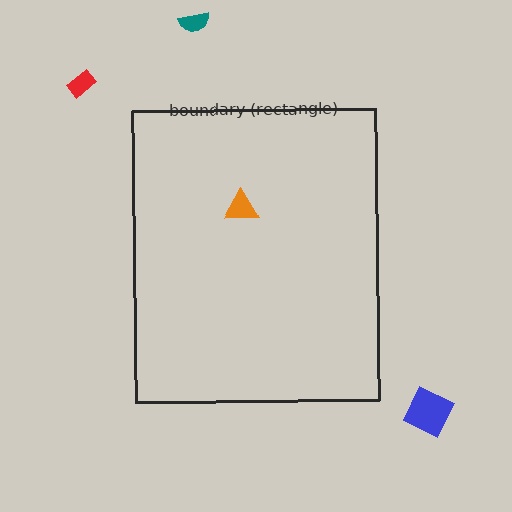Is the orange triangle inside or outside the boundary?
Inside.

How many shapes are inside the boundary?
1 inside, 3 outside.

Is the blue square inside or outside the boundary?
Outside.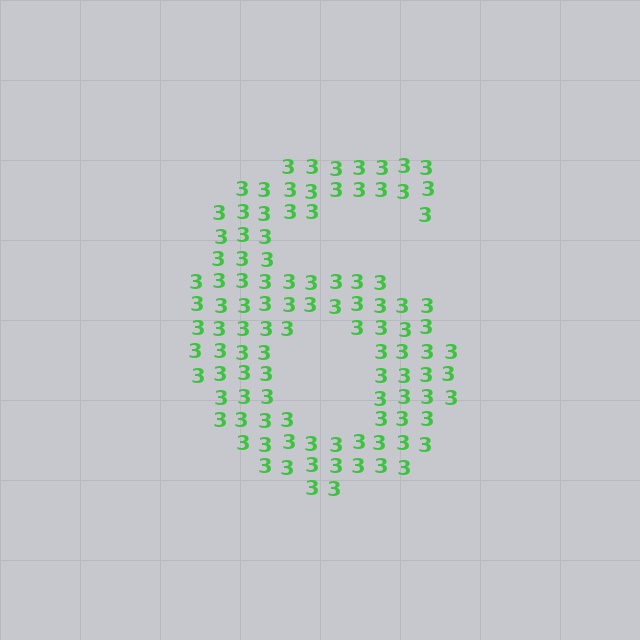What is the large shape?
The large shape is the digit 6.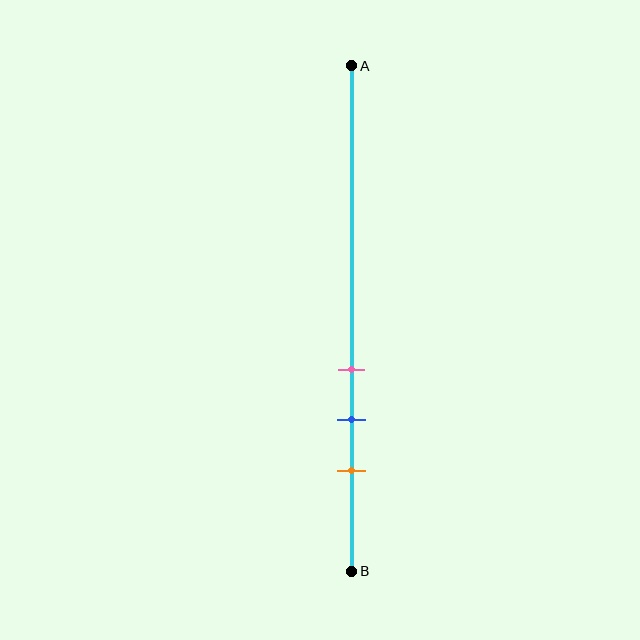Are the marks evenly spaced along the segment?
Yes, the marks are approximately evenly spaced.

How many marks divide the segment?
There are 3 marks dividing the segment.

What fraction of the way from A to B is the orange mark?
The orange mark is approximately 80% (0.8) of the way from A to B.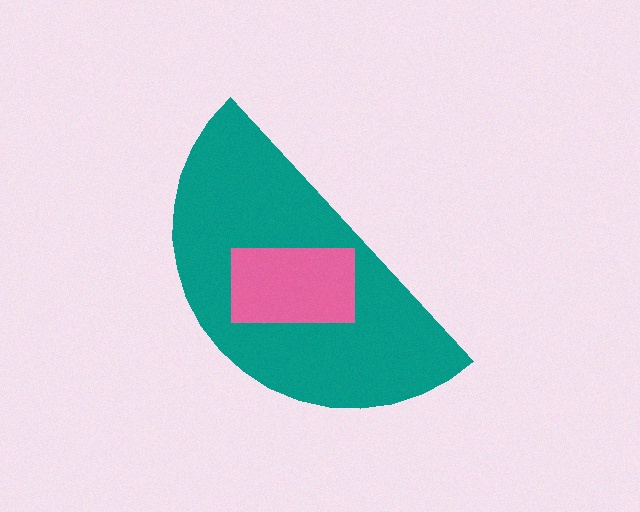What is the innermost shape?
The pink rectangle.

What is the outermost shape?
The teal semicircle.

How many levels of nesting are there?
2.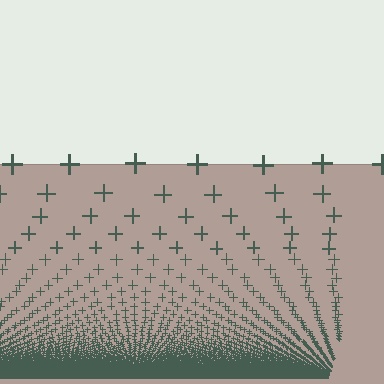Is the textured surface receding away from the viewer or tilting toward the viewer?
The surface appears to tilt toward the viewer. Texture elements get larger and sparser toward the top.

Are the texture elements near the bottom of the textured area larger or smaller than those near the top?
Smaller. The gradient is inverted — elements near the bottom are smaller and denser.